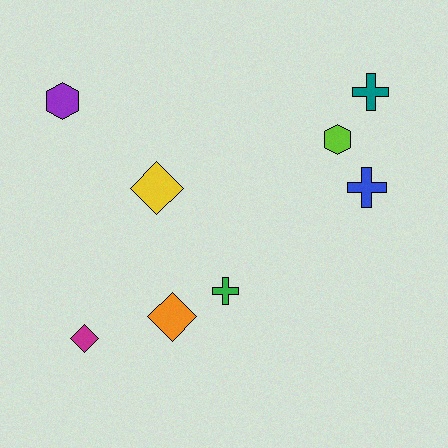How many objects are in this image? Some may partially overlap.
There are 8 objects.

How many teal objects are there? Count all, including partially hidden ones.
There is 1 teal object.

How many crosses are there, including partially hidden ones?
There are 3 crosses.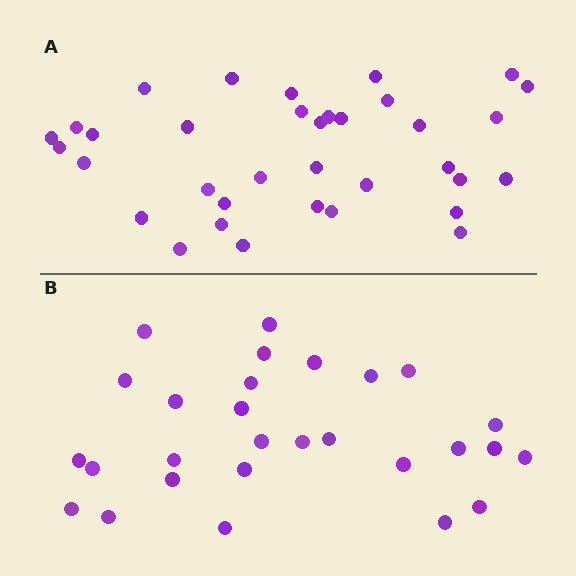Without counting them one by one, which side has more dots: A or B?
Region A (the top region) has more dots.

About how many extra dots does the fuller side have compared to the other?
Region A has roughly 8 or so more dots than region B.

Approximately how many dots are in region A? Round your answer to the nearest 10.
About 40 dots. (The exact count is 35, which rounds to 40.)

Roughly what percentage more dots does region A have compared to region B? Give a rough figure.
About 25% more.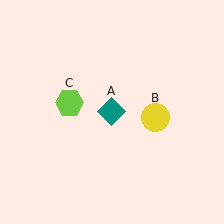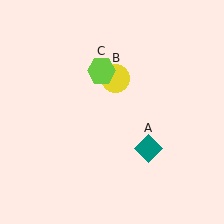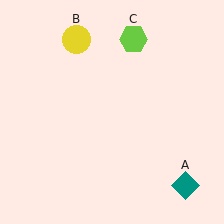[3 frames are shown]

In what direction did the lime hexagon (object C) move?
The lime hexagon (object C) moved up and to the right.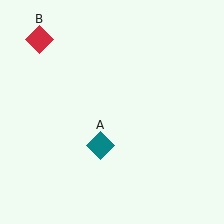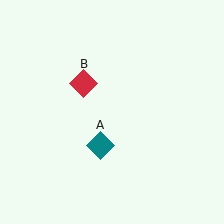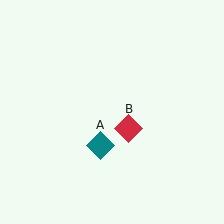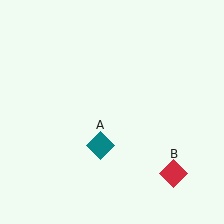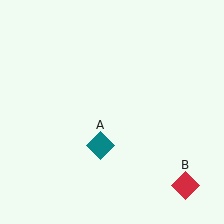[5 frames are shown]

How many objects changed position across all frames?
1 object changed position: red diamond (object B).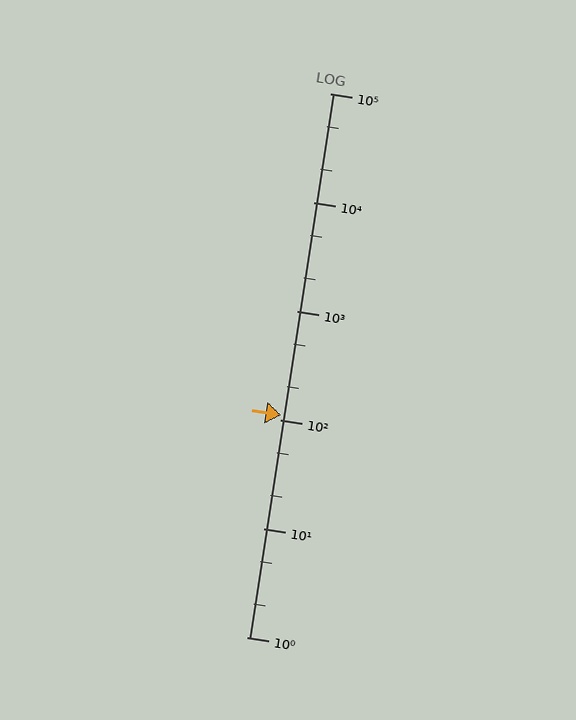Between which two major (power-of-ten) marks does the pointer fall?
The pointer is between 100 and 1000.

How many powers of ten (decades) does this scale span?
The scale spans 5 decades, from 1 to 100000.